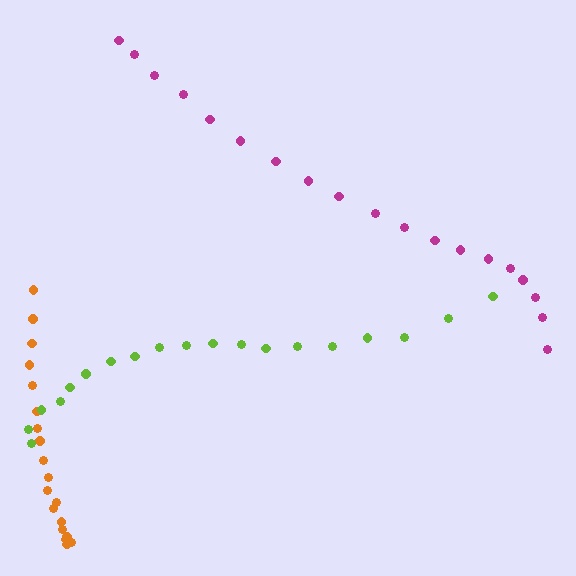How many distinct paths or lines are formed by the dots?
There are 3 distinct paths.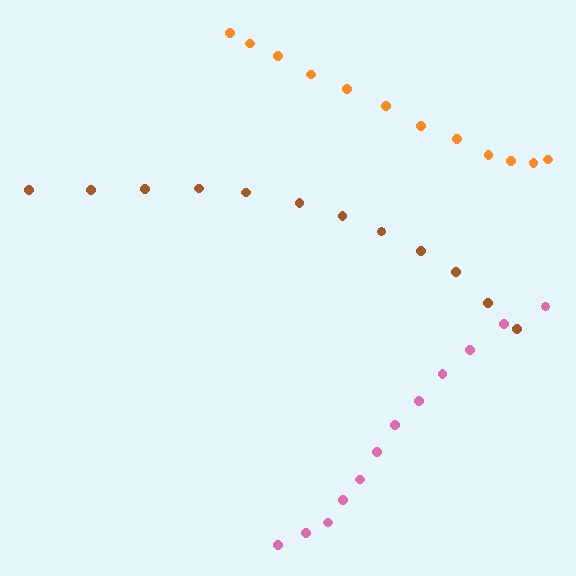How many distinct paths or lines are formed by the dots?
There are 3 distinct paths.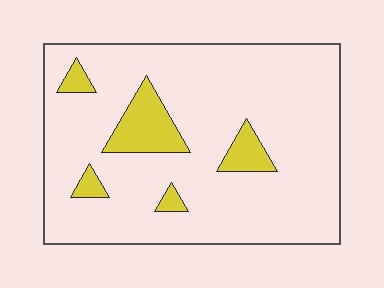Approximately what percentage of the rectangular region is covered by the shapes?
Approximately 10%.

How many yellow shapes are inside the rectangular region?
5.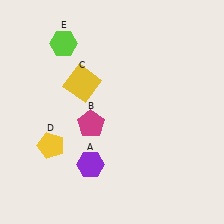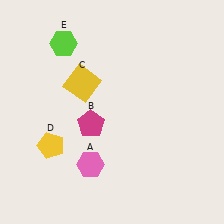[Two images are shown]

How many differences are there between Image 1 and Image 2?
There is 1 difference between the two images.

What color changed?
The hexagon (A) changed from purple in Image 1 to pink in Image 2.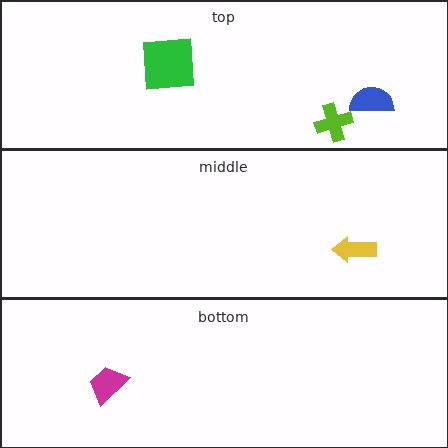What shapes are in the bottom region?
The magenta trapezoid.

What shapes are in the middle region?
The yellow arrow.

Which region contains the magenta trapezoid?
The bottom region.